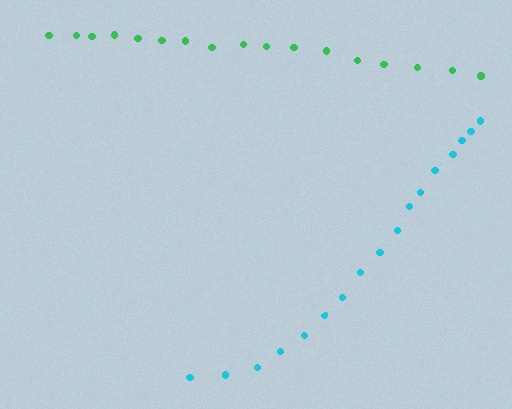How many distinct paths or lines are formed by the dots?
There are 2 distinct paths.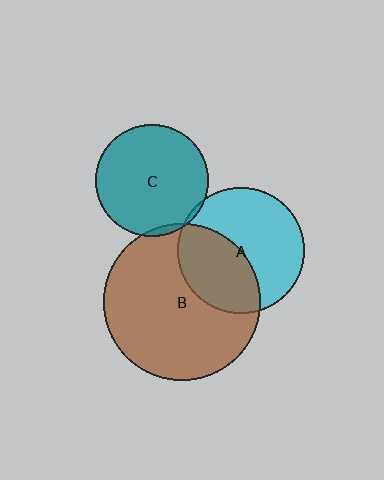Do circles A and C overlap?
Yes.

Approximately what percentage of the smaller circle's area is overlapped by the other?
Approximately 5%.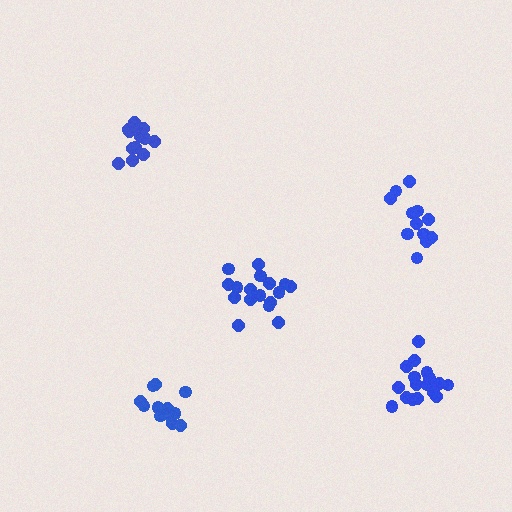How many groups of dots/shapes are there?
There are 5 groups.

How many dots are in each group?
Group 1: 17 dots, Group 2: 17 dots, Group 3: 12 dots, Group 4: 14 dots, Group 5: 12 dots (72 total).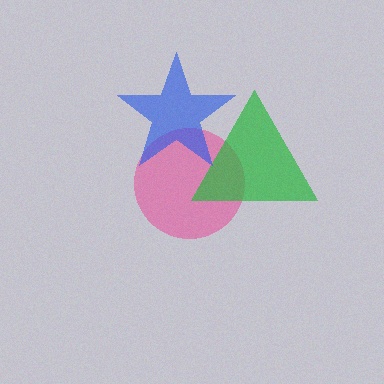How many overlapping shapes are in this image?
There are 3 overlapping shapes in the image.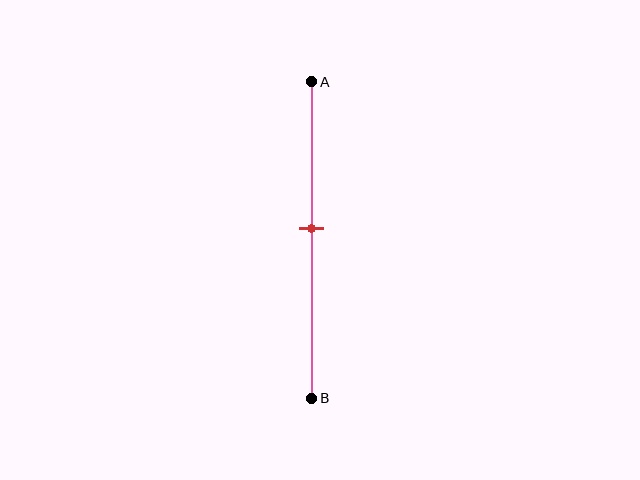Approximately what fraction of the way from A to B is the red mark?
The red mark is approximately 45% of the way from A to B.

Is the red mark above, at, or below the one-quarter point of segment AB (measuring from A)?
The red mark is below the one-quarter point of segment AB.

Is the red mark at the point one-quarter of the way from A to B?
No, the mark is at about 45% from A, not at the 25% one-quarter point.